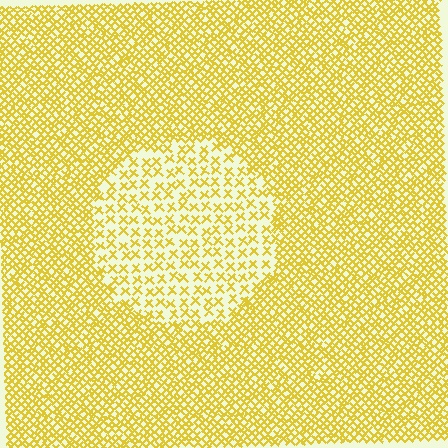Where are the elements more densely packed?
The elements are more densely packed outside the circle boundary.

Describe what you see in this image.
The image contains small yellow elements arranged at two different densities. A circle-shaped region is visible where the elements are less densely packed than the surrounding area.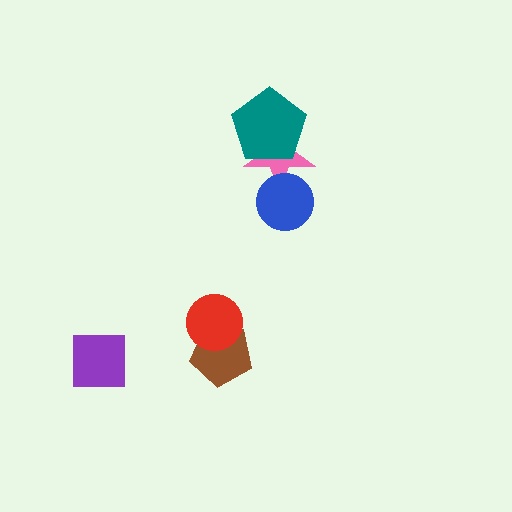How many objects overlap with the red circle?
1 object overlaps with the red circle.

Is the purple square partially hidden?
No, no other shape covers it.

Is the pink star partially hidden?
Yes, it is partially covered by another shape.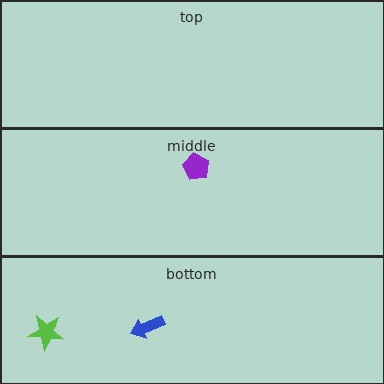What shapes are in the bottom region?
The lime star, the blue arrow.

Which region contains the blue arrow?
The bottom region.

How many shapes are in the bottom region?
2.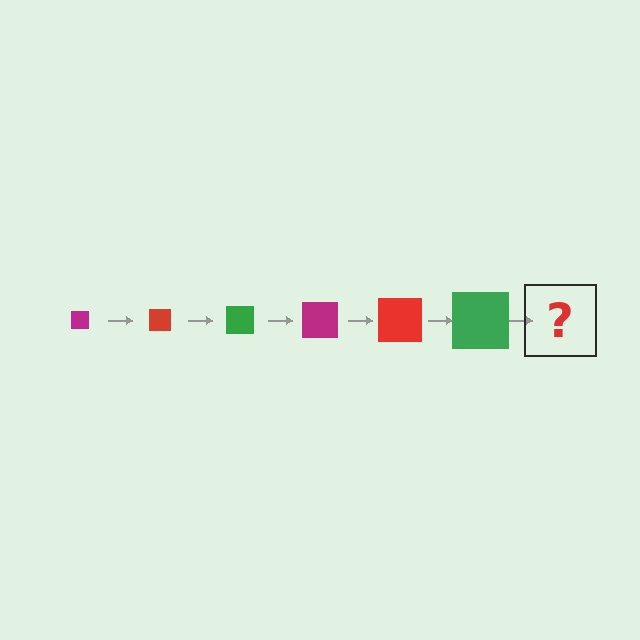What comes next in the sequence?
The next element should be a magenta square, larger than the previous one.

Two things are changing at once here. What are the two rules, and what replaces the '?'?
The two rules are that the square grows larger each step and the color cycles through magenta, red, and green. The '?' should be a magenta square, larger than the previous one.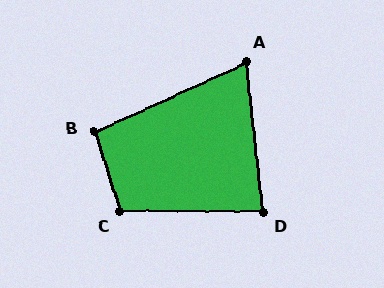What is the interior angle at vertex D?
Approximately 83 degrees (acute).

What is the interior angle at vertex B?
Approximately 97 degrees (obtuse).